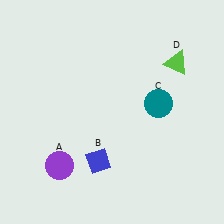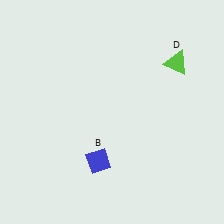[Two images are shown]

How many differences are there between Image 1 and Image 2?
There are 2 differences between the two images.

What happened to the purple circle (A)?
The purple circle (A) was removed in Image 2. It was in the bottom-left area of Image 1.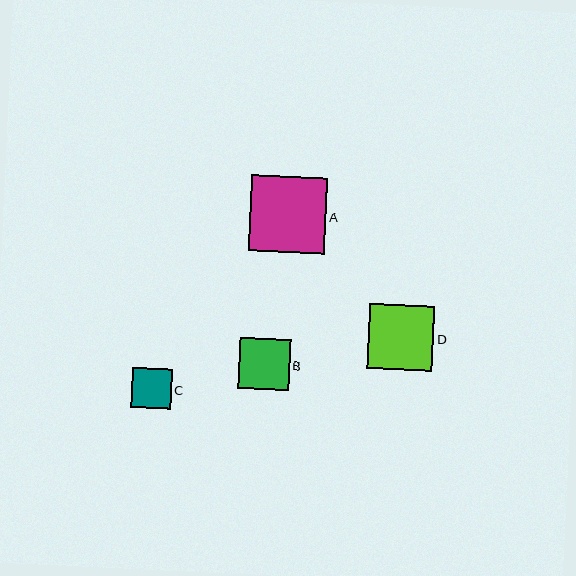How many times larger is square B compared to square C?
Square B is approximately 1.3 times the size of square C.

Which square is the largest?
Square A is the largest with a size of approximately 76 pixels.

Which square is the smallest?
Square C is the smallest with a size of approximately 40 pixels.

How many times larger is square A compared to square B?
Square A is approximately 1.5 times the size of square B.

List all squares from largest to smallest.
From largest to smallest: A, D, B, C.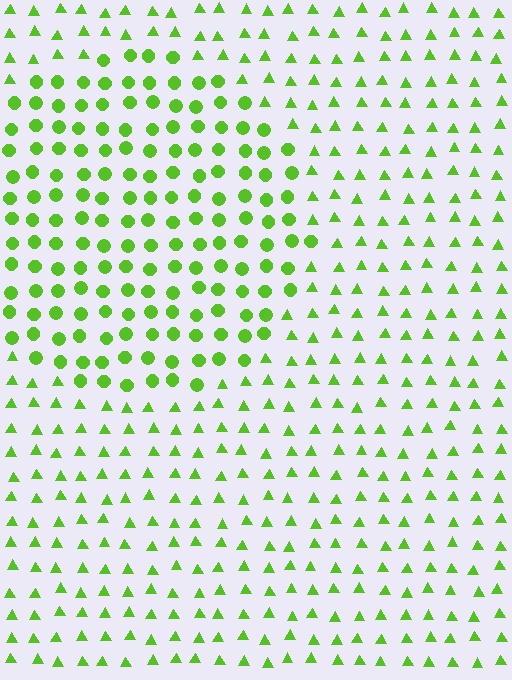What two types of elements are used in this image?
The image uses circles inside the circle region and triangles outside it.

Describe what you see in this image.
The image is filled with small lime elements arranged in a uniform grid. A circle-shaped region contains circles, while the surrounding area contains triangles. The boundary is defined purely by the change in element shape.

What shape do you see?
I see a circle.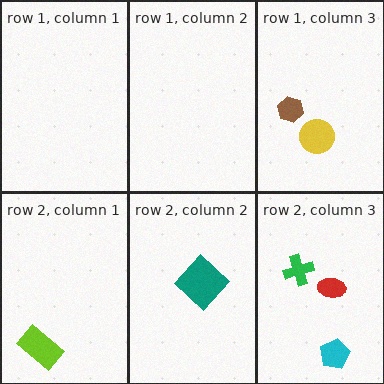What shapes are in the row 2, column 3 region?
The green cross, the cyan pentagon, the red ellipse.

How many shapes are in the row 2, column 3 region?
3.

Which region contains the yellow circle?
The row 1, column 3 region.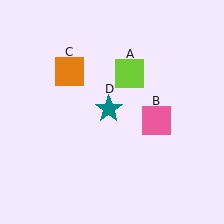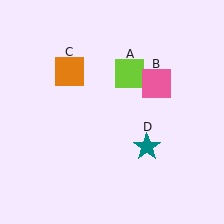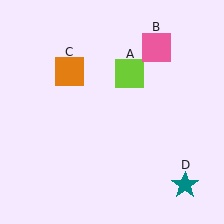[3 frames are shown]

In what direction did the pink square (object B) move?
The pink square (object B) moved up.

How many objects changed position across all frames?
2 objects changed position: pink square (object B), teal star (object D).